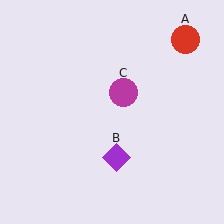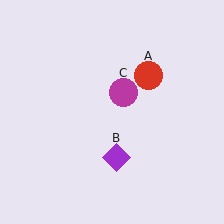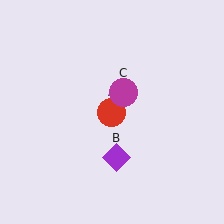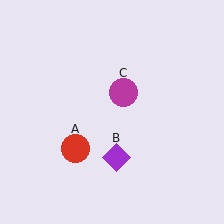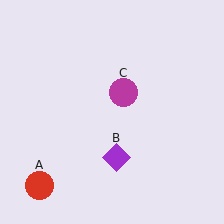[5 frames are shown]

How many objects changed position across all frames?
1 object changed position: red circle (object A).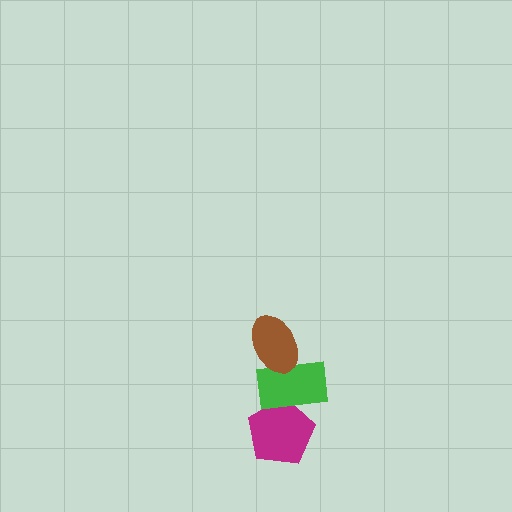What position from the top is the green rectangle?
The green rectangle is 2nd from the top.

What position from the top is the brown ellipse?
The brown ellipse is 1st from the top.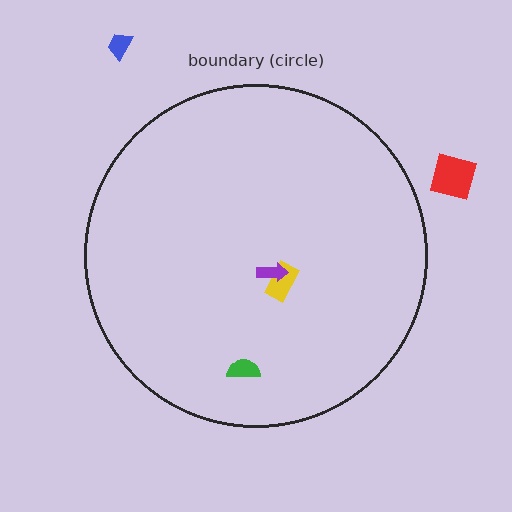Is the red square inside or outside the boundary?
Outside.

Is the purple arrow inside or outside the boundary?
Inside.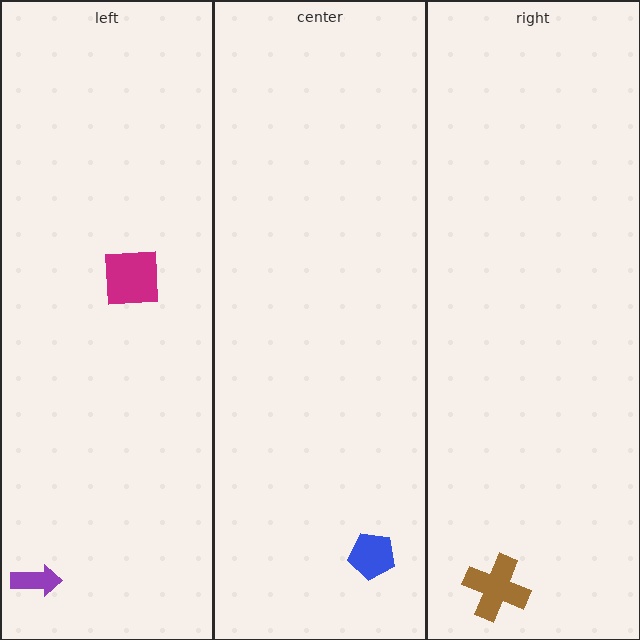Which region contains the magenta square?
The left region.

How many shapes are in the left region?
2.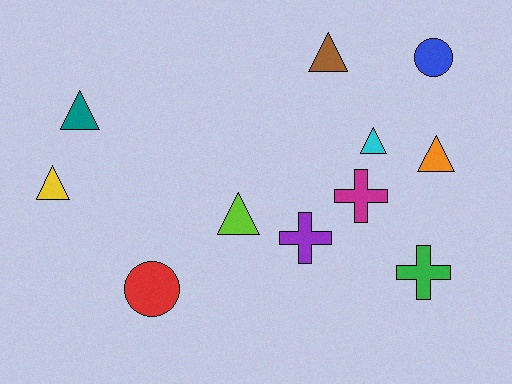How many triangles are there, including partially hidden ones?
There are 6 triangles.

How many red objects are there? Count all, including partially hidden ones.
There is 1 red object.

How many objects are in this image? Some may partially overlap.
There are 11 objects.